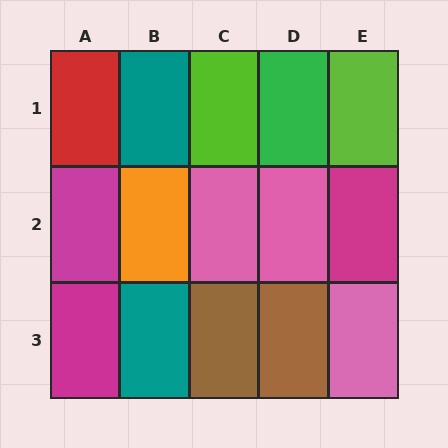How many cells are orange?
1 cell is orange.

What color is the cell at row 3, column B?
Teal.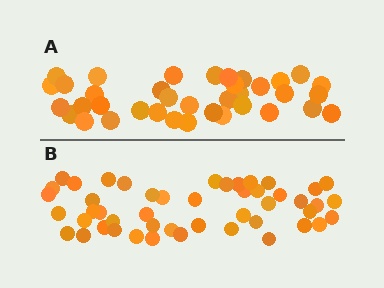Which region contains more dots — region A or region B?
Region B (the bottom region) has more dots.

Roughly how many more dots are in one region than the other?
Region B has roughly 12 or so more dots than region A.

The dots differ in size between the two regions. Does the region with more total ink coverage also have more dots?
No. Region A has more total ink coverage because its dots are larger, but region B actually contains more individual dots. Total area can be misleading — the number of items is what matters here.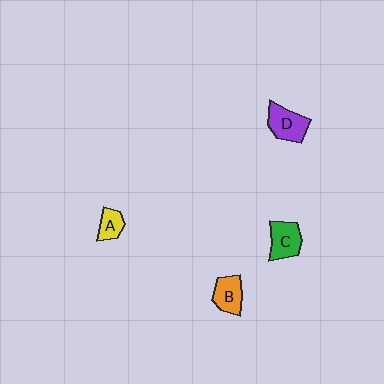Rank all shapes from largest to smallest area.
From largest to smallest: D (purple), C (green), B (orange), A (yellow).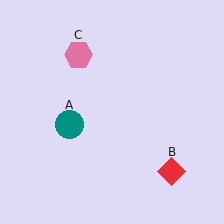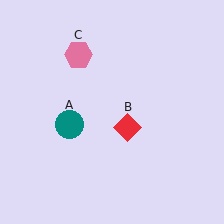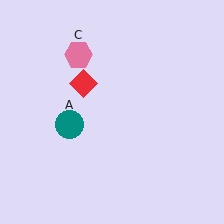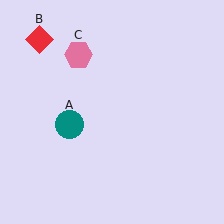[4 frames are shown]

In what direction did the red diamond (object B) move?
The red diamond (object B) moved up and to the left.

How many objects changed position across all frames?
1 object changed position: red diamond (object B).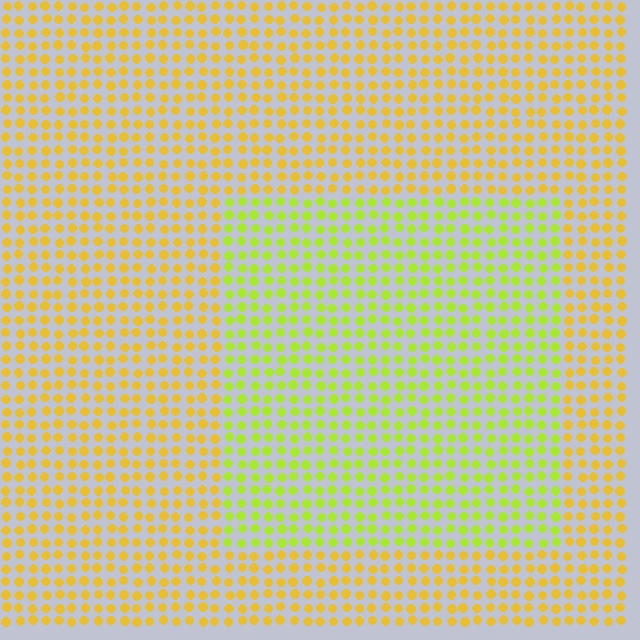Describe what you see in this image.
The image is filled with small yellow elements in a uniform arrangement. A rectangle-shaped region is visible where the elements are tinted to a slightly different hue, forming a subtle color boundary.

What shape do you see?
I see a rectangle.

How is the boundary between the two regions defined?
The boundary is defined purely by a slight shift in hue (about 35 degrees). Spacing, size, and orientation are identical on both sides.